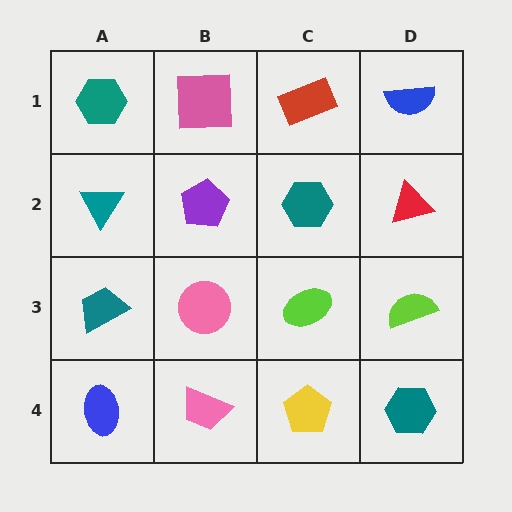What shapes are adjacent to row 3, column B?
A purple pentagon (row 2, column B), a pink trapezoid (row 4, column B), a teal trapezoid (row 3, column A), a lime ellipse (row 3, column C).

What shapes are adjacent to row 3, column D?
A red triangle (row 2, column D), a teal hexagon (row 4, column D), a lime ellipse (row 3, column C).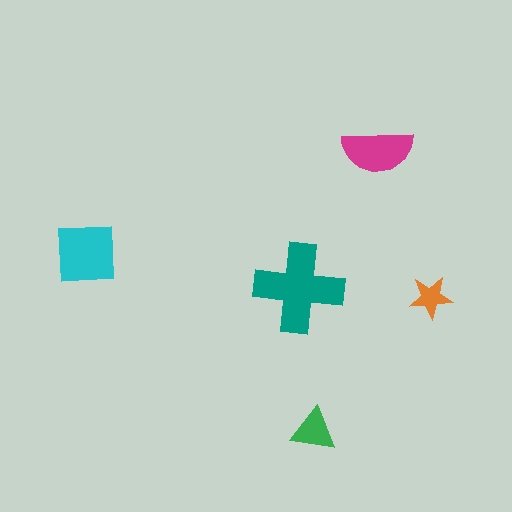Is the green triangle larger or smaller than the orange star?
Larger.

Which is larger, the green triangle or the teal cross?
The teal cross.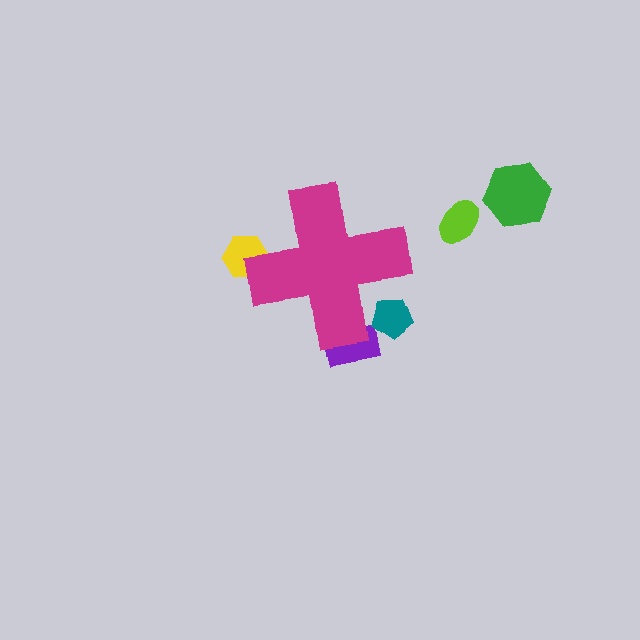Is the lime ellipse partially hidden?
No, the lime ellipse is fully visible.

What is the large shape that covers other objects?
A magenta cross.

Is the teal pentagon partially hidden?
Yes, the teal pentagon is partially hidden behind the magenta cross.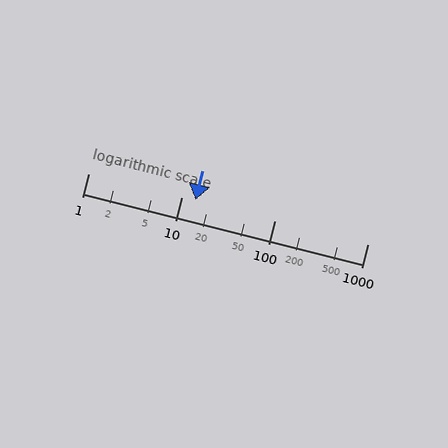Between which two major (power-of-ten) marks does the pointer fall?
The pointer is between 10 and 100.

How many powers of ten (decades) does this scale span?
The scale spans 3 decades, from 1 to 1000.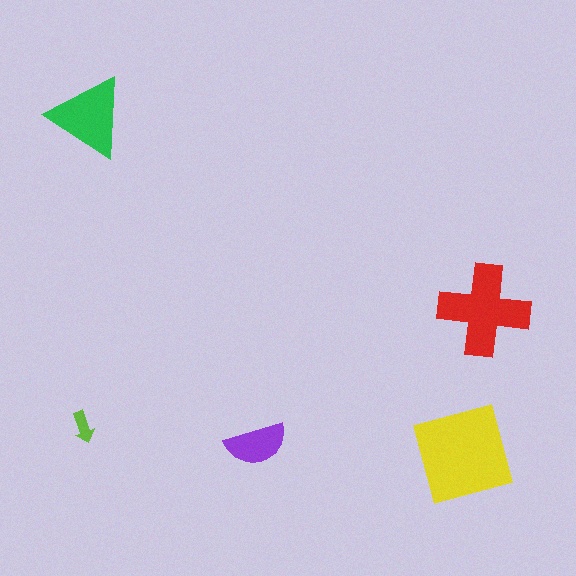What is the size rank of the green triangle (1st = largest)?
3rd.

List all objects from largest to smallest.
The yellow square, the red cross, the green triangle, the purple semicircle, the lime arrow.